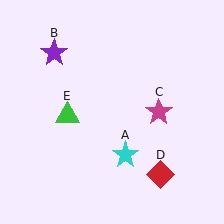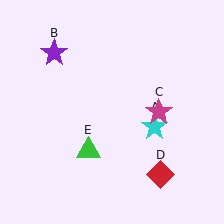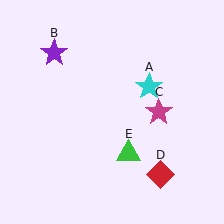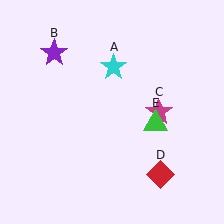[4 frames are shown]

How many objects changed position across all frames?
2 objects changed position: cyan star (object A), green triangle (object E).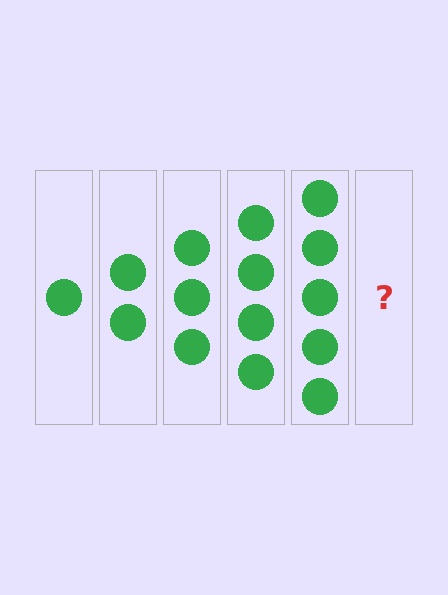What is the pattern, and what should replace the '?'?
The pattern is that each step adds one more circle. The '?' should be 6 circles.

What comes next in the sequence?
The next element should be 6 circles.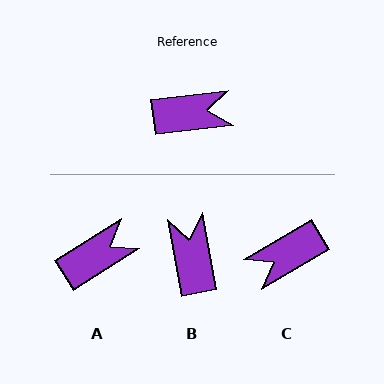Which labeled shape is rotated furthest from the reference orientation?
C, about 156 degrees away.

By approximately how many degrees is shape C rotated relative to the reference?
Approximately 156 degrees clockwise.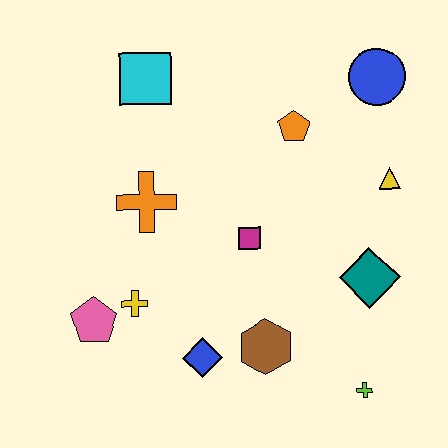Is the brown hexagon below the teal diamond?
Yes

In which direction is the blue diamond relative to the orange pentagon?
The blue diamond is below the orange pentagon.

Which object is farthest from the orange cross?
The lime cross is farthest from the orange cross.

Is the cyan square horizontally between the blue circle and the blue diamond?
No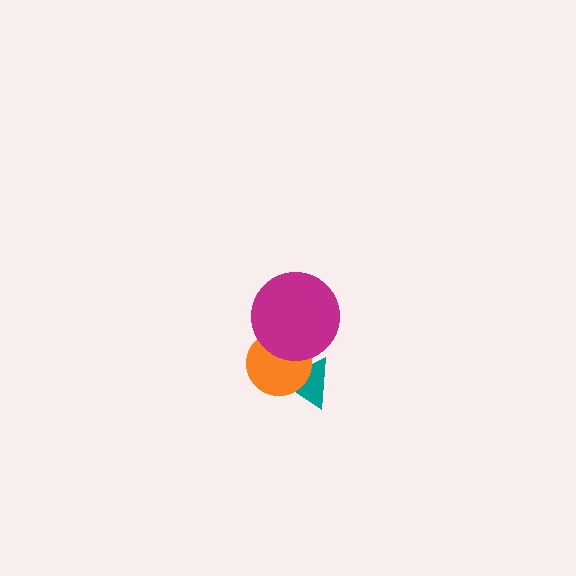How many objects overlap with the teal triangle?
1 object overlaps with the teal triangle.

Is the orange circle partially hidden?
Yes, it is partially covered by another shape.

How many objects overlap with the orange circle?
2 objects overlap with the orange circle.